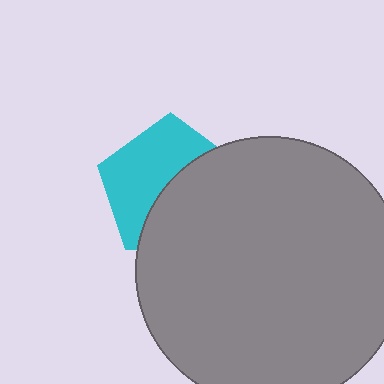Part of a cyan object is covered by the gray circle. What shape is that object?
It is a pentagon.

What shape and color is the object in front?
The object in front is a gray circle.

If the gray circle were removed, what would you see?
You would see the complete cyan pentagon.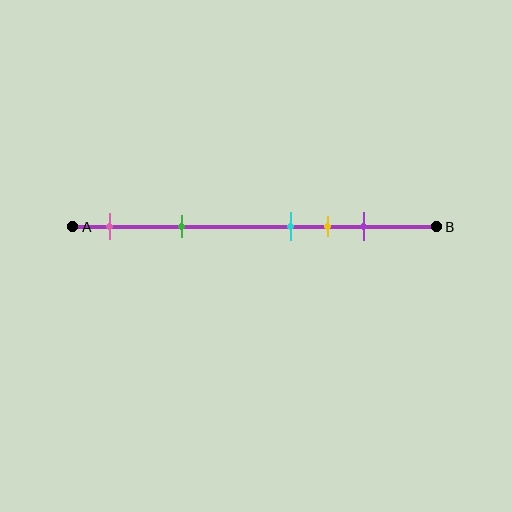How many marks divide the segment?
There are 5 marks dividing the segment.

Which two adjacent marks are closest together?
The cyan and yellow marks are the closest adjacent pair.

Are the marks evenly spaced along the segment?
No, the marks are not evenly spaced.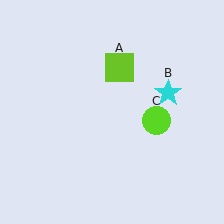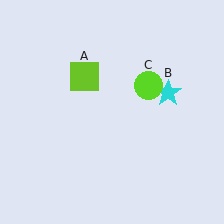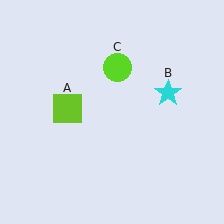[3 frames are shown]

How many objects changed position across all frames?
2 objects changed position: lime square (object A), lime circle (object C).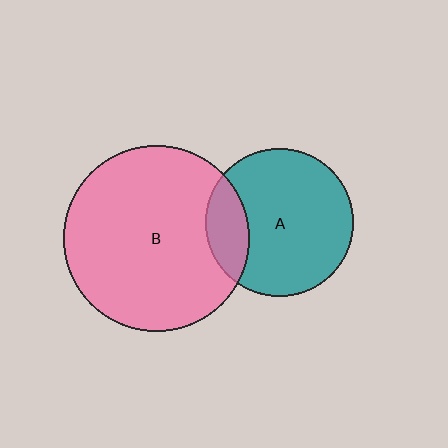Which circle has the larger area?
Circle B (pink).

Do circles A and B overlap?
Yes.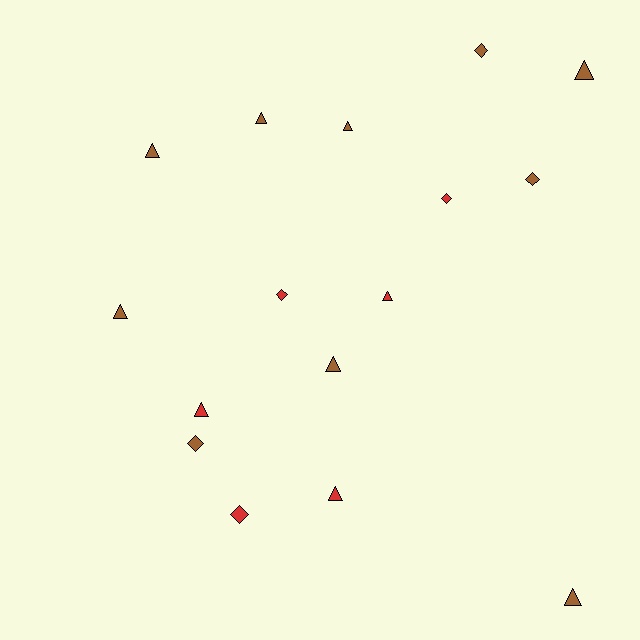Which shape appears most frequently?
Triangle, with 10 objects.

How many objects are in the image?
There are 16 objects.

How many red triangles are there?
There are 3 red triangles.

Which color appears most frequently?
Brown, with 10 objects.